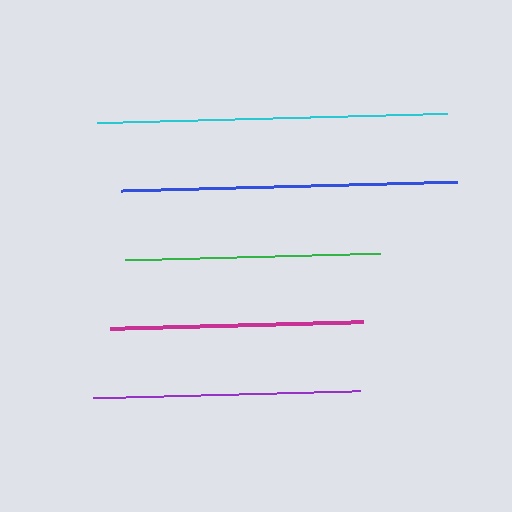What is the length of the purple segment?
The purple segment is approximately 267 pixels long.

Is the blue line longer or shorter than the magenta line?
The blue line is longer than the magenta line.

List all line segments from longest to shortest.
From longest to shortest: cyan, blue, purple, green, magenta.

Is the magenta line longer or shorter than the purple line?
The purple line is longer than the magenta line.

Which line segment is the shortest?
The magenta line is the shortest at approximately 253 pixels.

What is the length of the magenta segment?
The magenta segment is approximately 253 pixels long.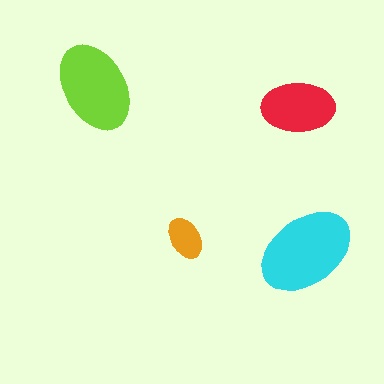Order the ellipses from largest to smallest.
the cyan one, the lime one, the red one, the orange one.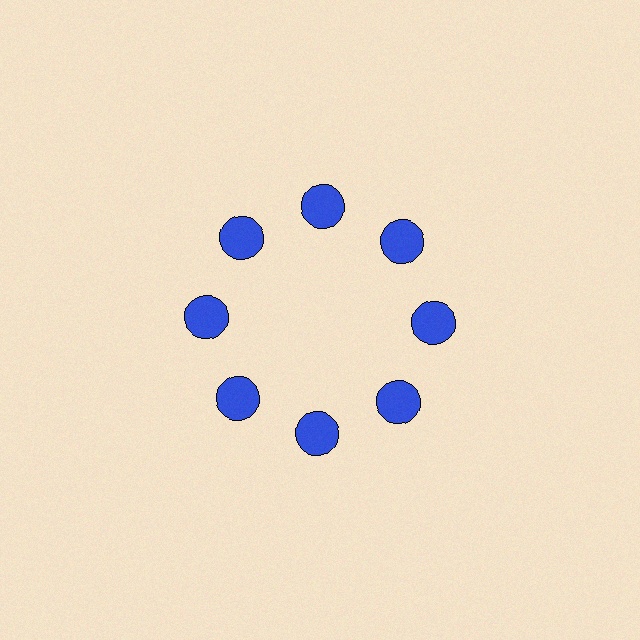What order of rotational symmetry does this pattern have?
This pattern has 8-fold rotational symmetry.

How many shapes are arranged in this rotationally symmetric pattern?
There are 8 shapes, arranged in 8 groups of 1.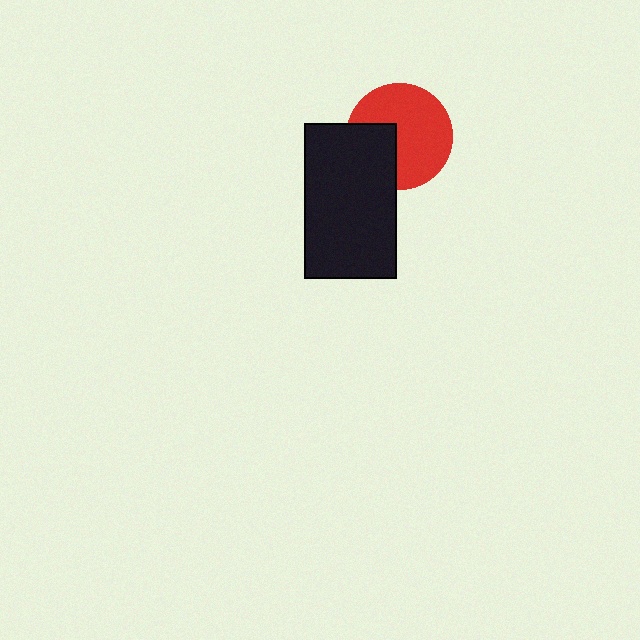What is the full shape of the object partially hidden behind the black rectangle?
The partially hidden object is a red circle.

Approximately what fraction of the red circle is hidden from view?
Roughly 31% of the red circle is hidden behind the black rectangle.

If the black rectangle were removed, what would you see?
You would see the complete red circle.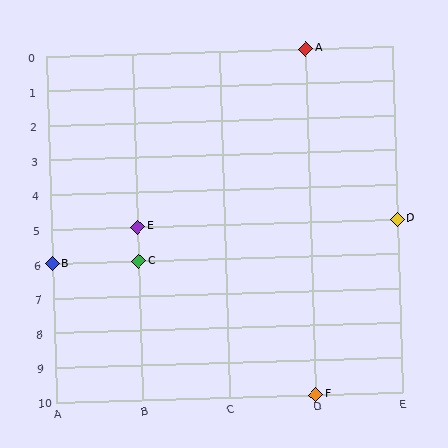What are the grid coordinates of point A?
Point A is at grid coordinates (D, 0).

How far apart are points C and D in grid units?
Points C and D are 3 columns and 1 row apart (about 3.2 grid units diagonally).